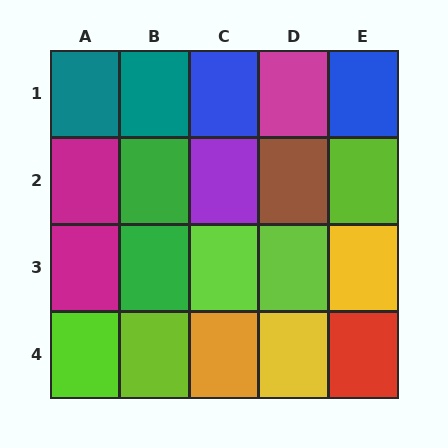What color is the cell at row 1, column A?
Teal.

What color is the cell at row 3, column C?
Lime.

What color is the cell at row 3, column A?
Magenta.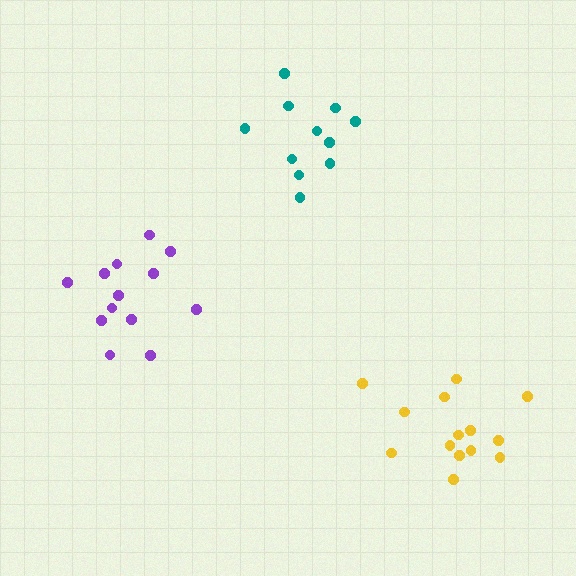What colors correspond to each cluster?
The clusters are colored: teal, purple, yellow.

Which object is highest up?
The teal cluster is topmost.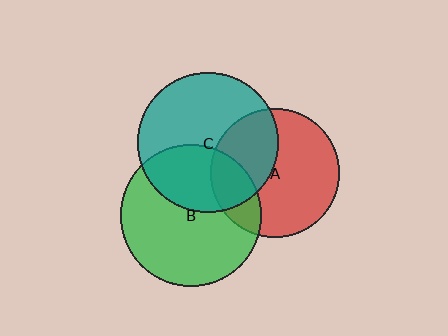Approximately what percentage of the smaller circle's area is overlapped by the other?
Approximately 35%.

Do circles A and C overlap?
Yes.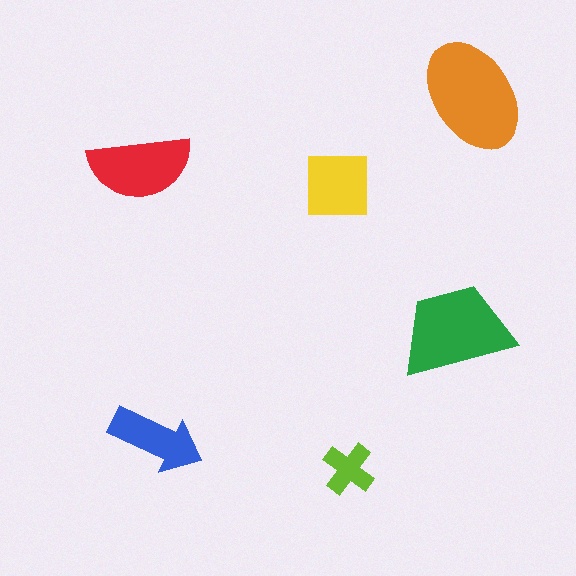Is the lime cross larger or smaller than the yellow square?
Smaller.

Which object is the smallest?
The lime cross.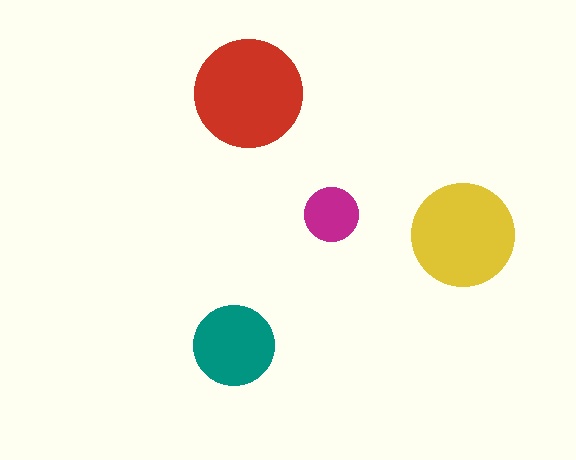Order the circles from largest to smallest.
the red one, the yellow one, the teal one, the magenta one.